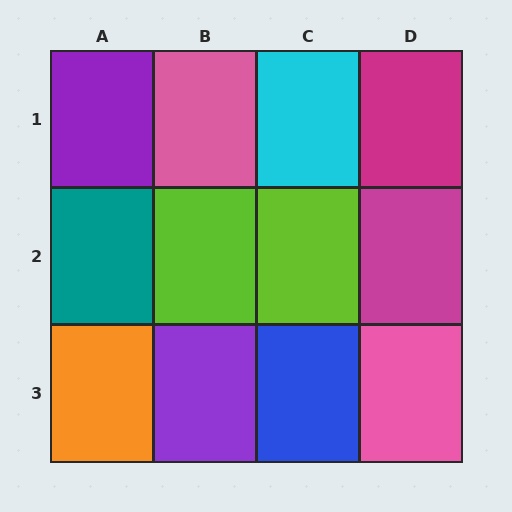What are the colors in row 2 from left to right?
Teal, lime, lime, magenta.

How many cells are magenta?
2 cells are magenta.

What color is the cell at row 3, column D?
Pink.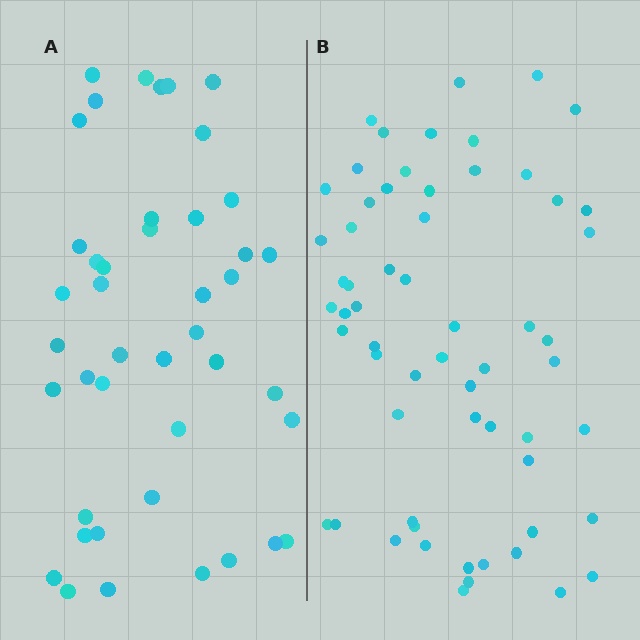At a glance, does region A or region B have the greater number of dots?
Region B (the right region) has more dots.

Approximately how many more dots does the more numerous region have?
Region B has approximately 15 more dots than region A.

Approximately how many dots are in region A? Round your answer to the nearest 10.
About 40 dots. (The exact count is 43, which rounds to 40.)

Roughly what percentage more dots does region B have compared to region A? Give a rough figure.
About 40% more.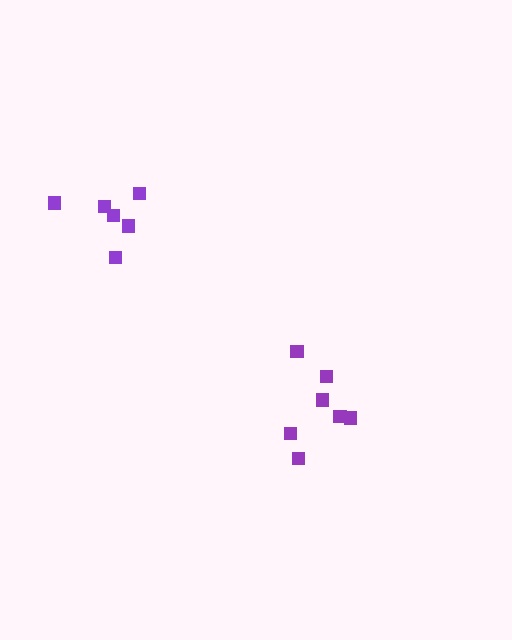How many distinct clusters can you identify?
There are 2 distinct clusters.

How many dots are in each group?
Group 1: 6 dots, Group 2: 7 dots (13 total).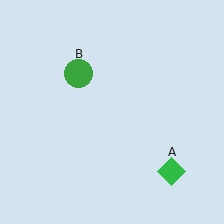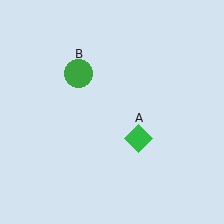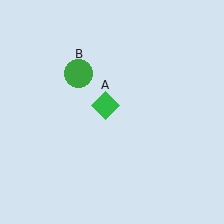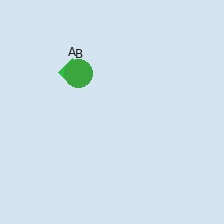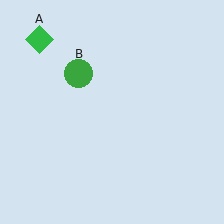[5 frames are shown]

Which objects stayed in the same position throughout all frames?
Green circle (object B) remained stationary.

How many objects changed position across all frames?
1 object changed position: green diamond (object A).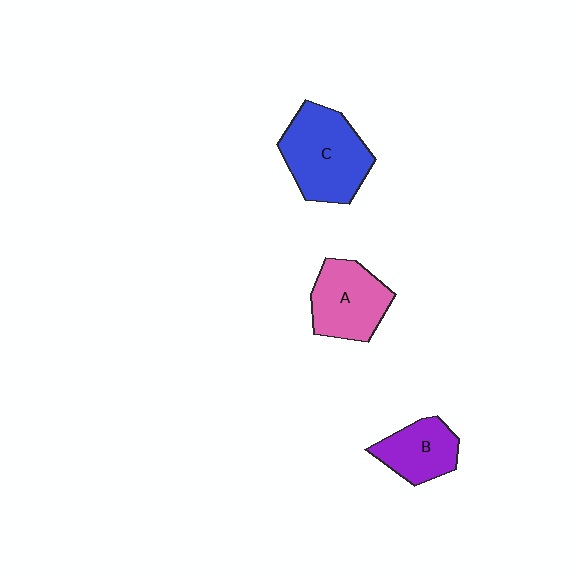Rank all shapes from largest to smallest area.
From largest to smallest: C (blue), A (pink), B (purple).